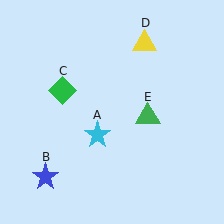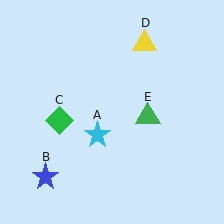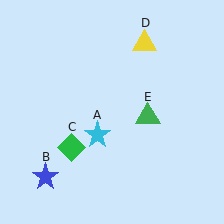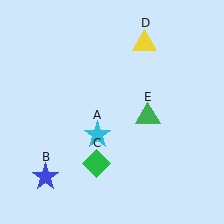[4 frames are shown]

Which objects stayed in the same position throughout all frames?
Cyan star (object A) and blue star (object B) and yellow triangle (object D) and green triangle (object E) remained stationary.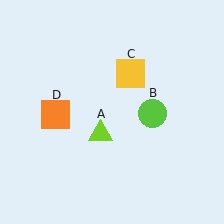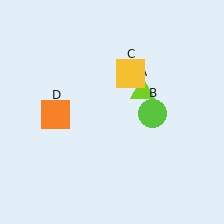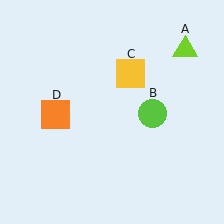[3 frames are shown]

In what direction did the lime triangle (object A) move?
The lime triangle (object A) moved up and to the right.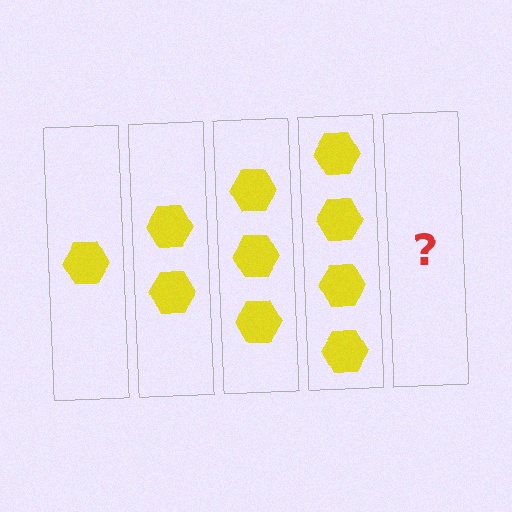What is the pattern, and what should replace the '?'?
The pattern is that each step adds one more hexagon. The '?' should be 5 hexagons.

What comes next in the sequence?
The next element should be 5 hexagons.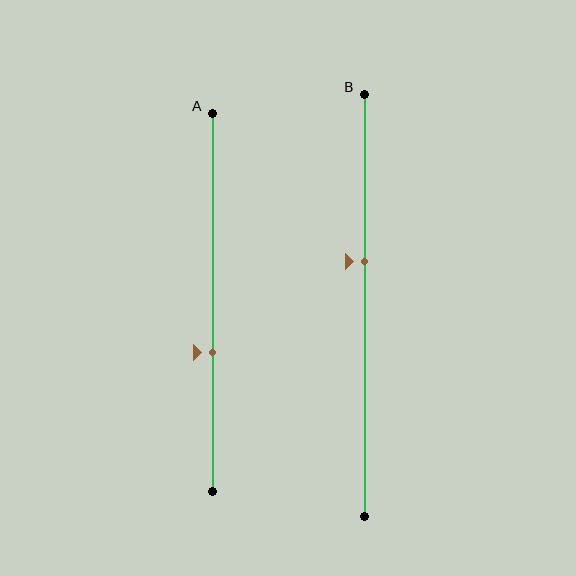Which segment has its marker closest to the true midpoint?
Segment B has its marker closest to the true midpoint.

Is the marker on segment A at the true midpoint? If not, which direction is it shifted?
No, the marker on segment A is shifted downward by about 13% of the segment length.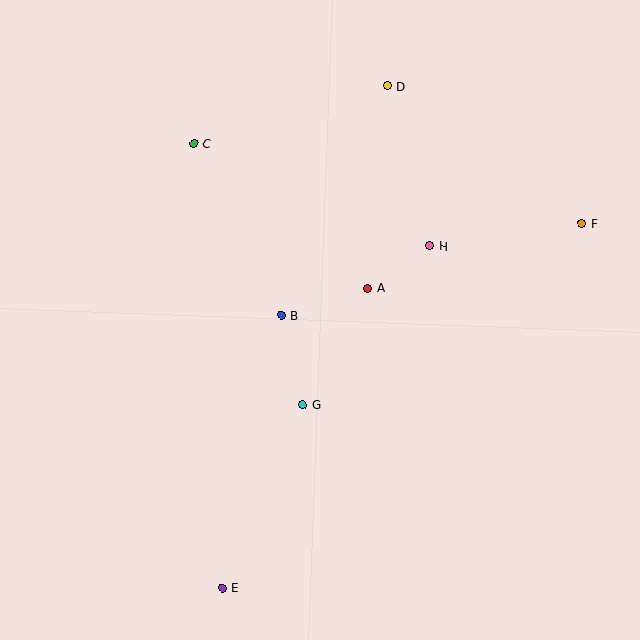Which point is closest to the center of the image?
Point B at (281, 315) is closest to the center.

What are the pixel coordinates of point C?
Point C is at (194, 144).